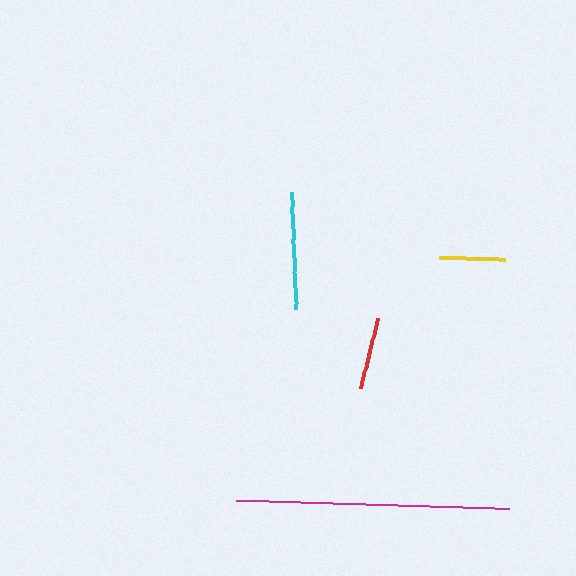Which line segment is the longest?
The magenta line is the longest at approximately 273 pixels.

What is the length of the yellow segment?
The yellow segment is approximately 66 pixels long.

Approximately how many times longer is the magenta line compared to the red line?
The magenta line is approximately 3.8 times the length of the red line.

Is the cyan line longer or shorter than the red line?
The cyan line is longer than the red line.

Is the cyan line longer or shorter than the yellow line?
The cyan line is longer than the yellow line.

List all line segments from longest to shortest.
From longest to shortest: magenta, cyan, red, yellow.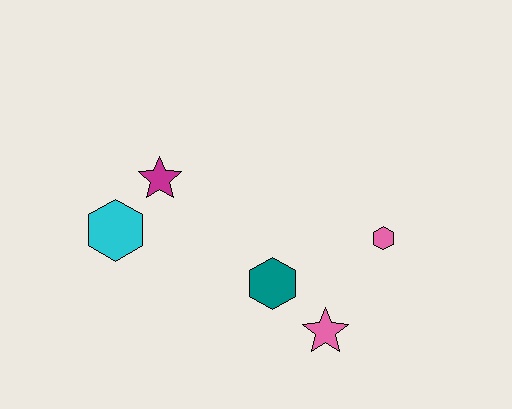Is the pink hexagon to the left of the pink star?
No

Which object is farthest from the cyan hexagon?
The pink hexagon is farthest from the cyan hexagon.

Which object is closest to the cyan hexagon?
The magenta star is closest to the cyan hexagon.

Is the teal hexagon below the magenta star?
Yes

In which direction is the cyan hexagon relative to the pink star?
The cyan hexagon is to the left of the pink star.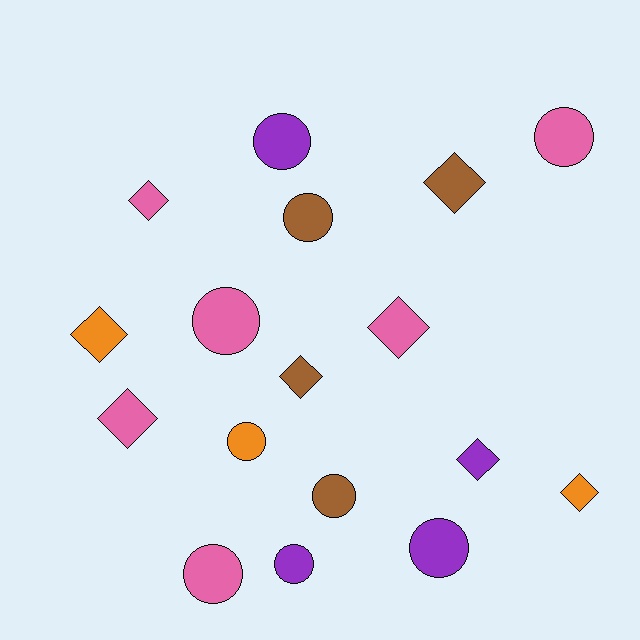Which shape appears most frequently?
Circle, with 9 objects.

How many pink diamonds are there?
There are 3 pink diamonds.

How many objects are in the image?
There are 17 objects.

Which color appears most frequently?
Pink, with 6 objects.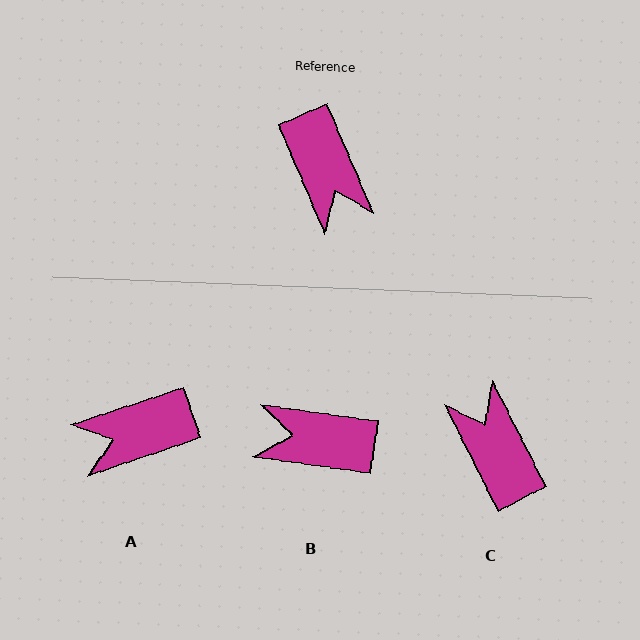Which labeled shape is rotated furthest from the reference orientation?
C, about 176 degrees away.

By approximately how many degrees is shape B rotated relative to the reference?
Approximately 121 degrees clockwise.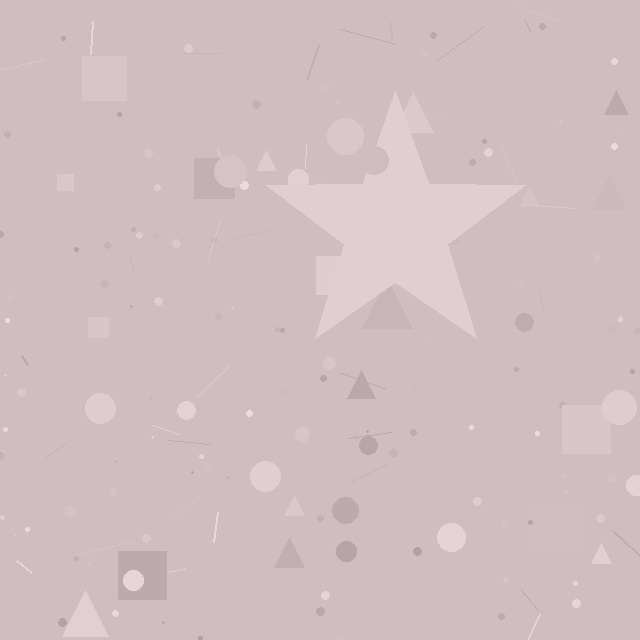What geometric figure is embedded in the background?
A star is embedded in the background.